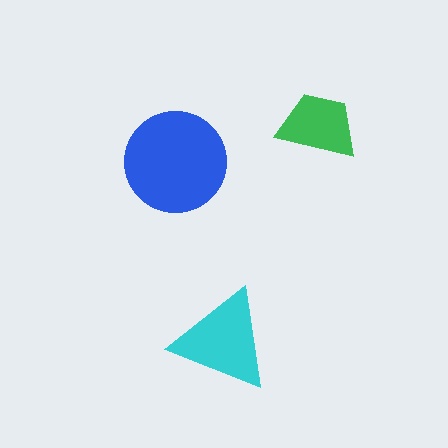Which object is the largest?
The blue circle.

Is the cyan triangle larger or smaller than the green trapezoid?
Larger.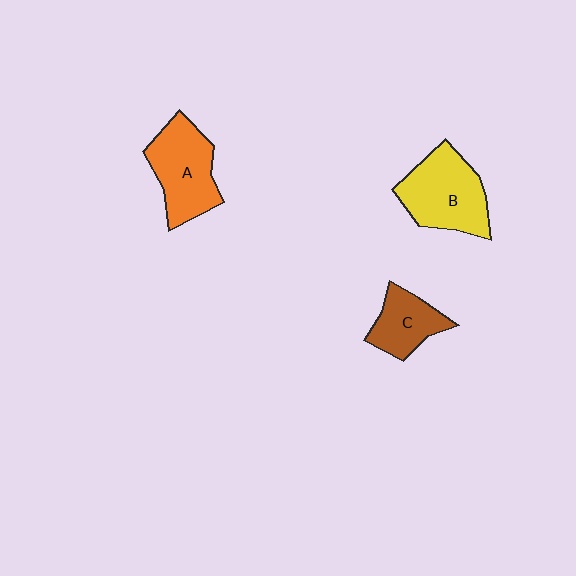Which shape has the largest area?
Shape B (yellow).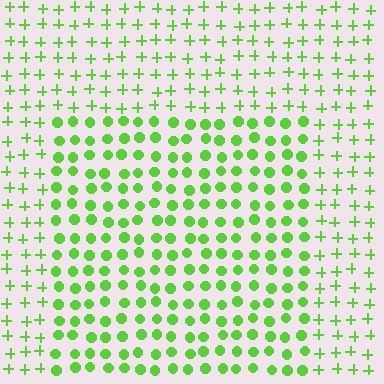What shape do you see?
I see a rectangle.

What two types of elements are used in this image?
The image uses circles inside the rectangle region and plus signs outside it.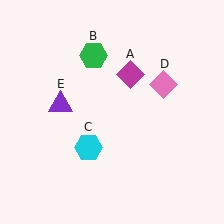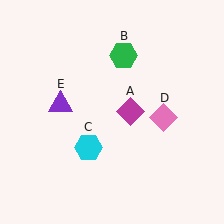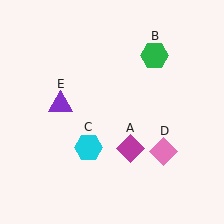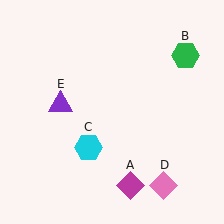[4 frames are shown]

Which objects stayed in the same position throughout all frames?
Cyan hexagon (object C) and purple triangle (object E) remained stationary.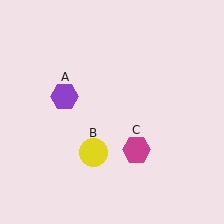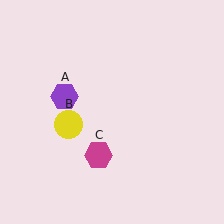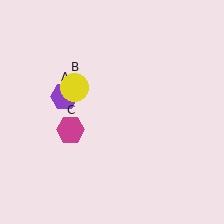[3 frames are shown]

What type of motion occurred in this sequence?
The yellow circle (object B), magenta hexagon (object C) rotated clockwise around the center of the scene.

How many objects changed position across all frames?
2 objects changed position: yellow circle (object B), magenta hexagon (object C).